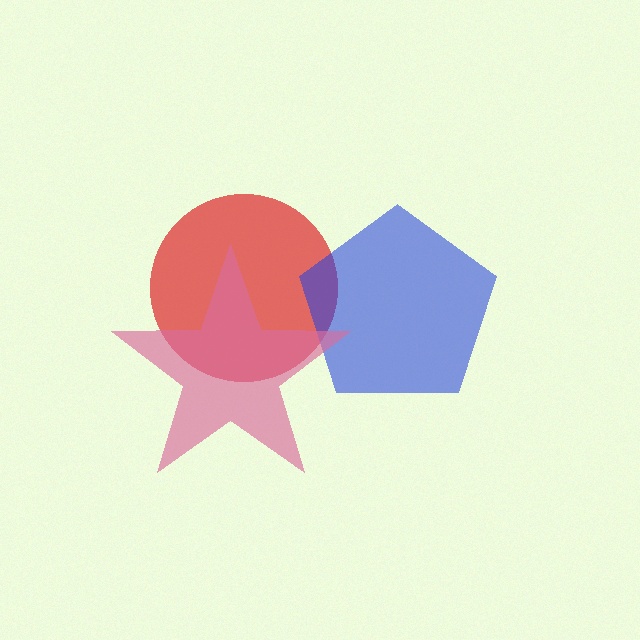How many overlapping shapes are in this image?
There are 3 overlapping shapes in the image.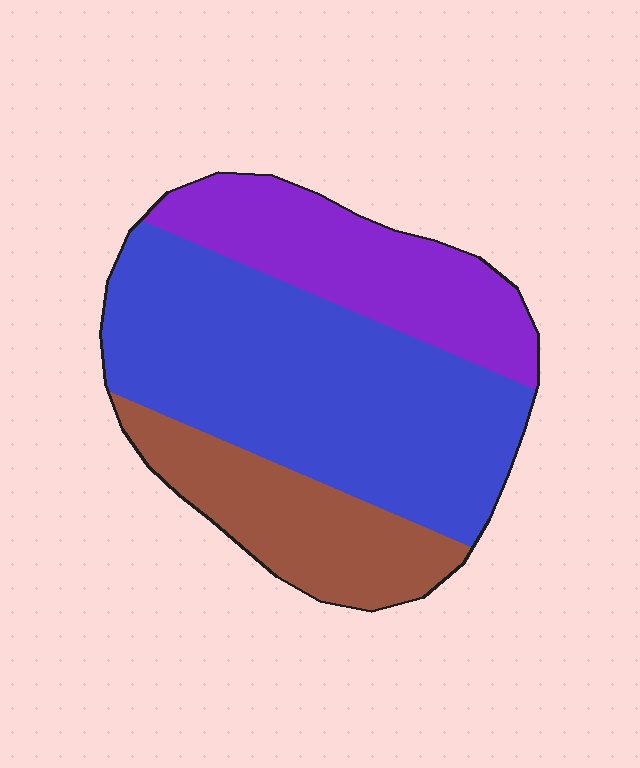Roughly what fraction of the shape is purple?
Purple takes up between a sixth and a third of the shape.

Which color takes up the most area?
Blue, at roughly 55%.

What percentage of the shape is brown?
Brown covers about 20% of the shape.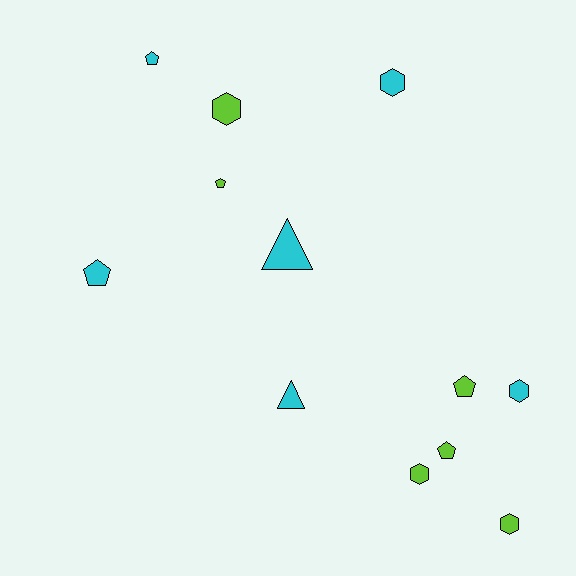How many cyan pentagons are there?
There are 2 cyan pentagons.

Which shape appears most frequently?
Pentagon, with 5 objects.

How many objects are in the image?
There are 12 objects.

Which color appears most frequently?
Lime, with 6 objects.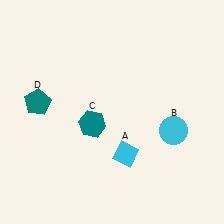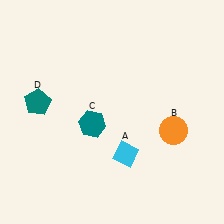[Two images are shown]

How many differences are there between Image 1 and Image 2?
There is 1 difference between the two images.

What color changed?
The circle (B) changed from cyan in Image 1 to orange in Image 2.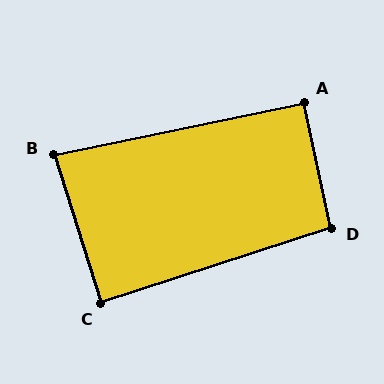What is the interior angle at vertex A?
Approximately 90 degrees (approximately right).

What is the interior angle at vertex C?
Approximately 90 degrees (approximately right).